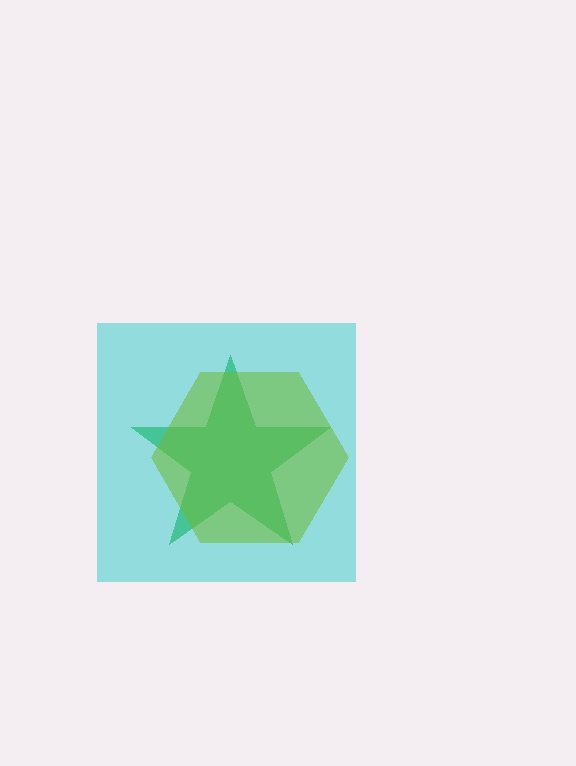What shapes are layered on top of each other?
The layered shapes are: a green star, a cyan square, a lime hexagon.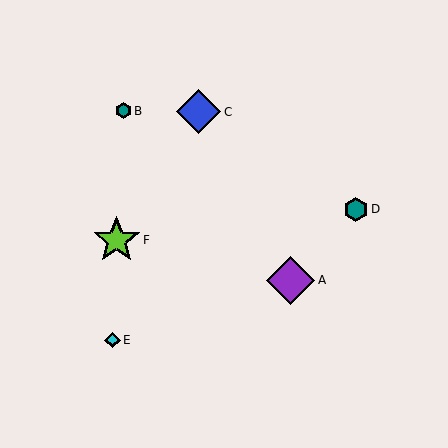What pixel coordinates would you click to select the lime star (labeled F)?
Click at (117, 240) to select the lime star F.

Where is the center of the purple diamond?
The center of the purple diamond is at (291, 280).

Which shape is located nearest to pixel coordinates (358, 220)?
The teal hexagon (labeled D) at (356, 209) is nearest to that location.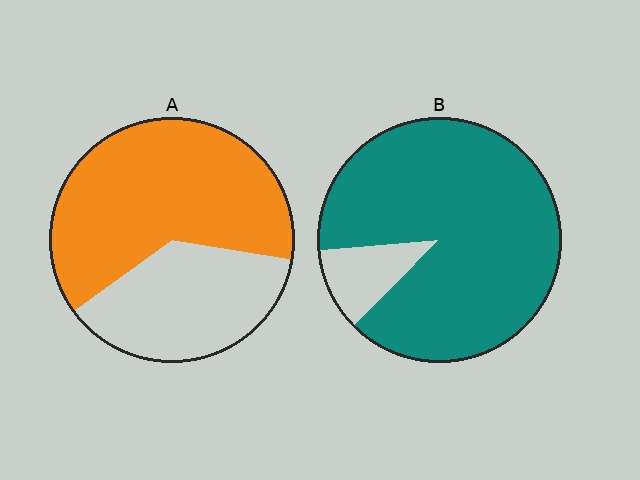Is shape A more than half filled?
Yes.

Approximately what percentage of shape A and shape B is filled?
A is approximately 65% and B is approximately 90%.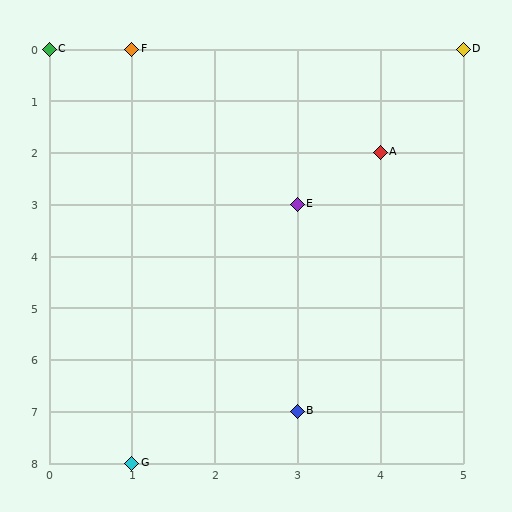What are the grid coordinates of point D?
Point D is at grid coordinates (5, 0).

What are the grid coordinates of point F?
Point F is at grid coordinates (1, 0).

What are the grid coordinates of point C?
Point C is at grid coordinates (0, 0).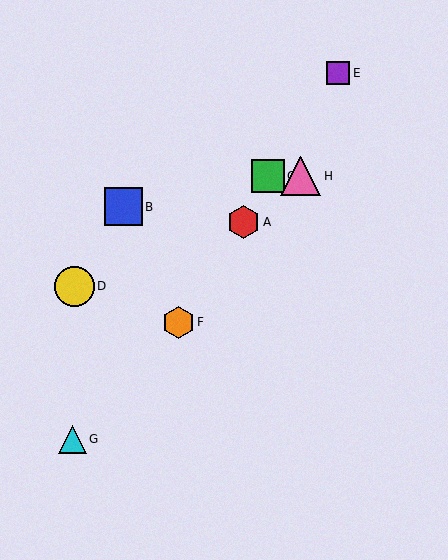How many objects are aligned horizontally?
2 objects (C, H) are aligned horizontally.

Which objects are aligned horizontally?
Objects C, H are aligned horizontally.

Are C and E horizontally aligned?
No, C is at y≈176 and E is at y≈73.